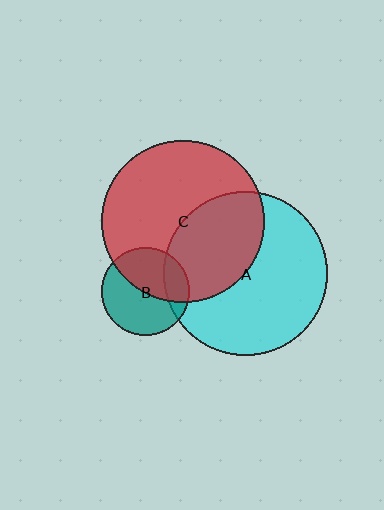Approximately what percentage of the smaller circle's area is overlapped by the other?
Approximately 45%.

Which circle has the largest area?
Circle A (cyan).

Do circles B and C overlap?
Yes.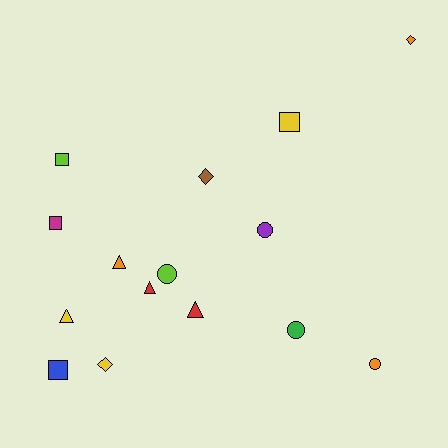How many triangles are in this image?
There are 4 triangles.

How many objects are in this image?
There are 15 objects.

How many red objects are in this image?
There are 2 red objects.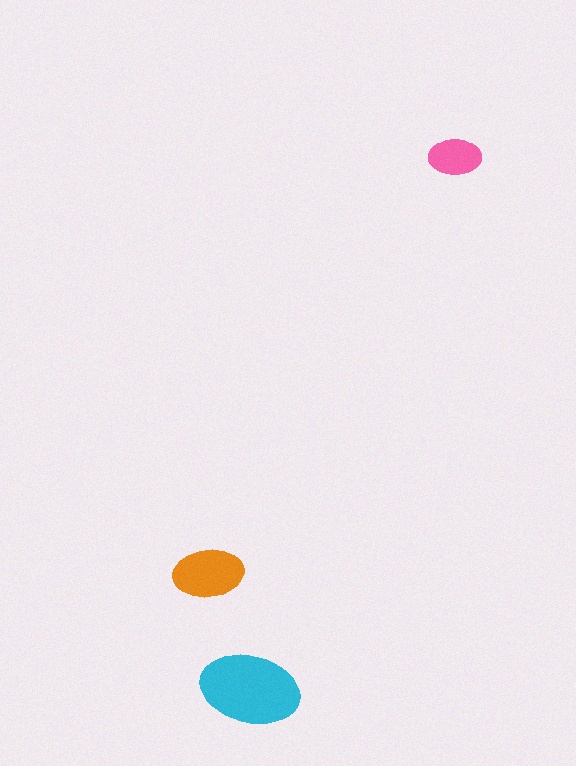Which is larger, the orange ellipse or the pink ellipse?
The orange one.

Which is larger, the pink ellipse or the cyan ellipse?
The cyan one.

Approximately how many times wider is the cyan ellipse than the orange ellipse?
About 1.5 times wider.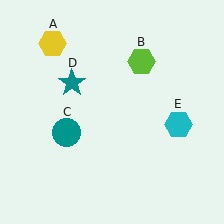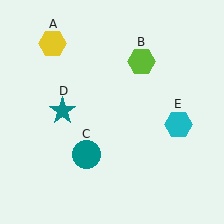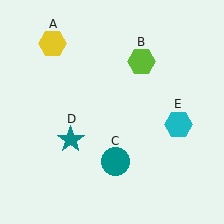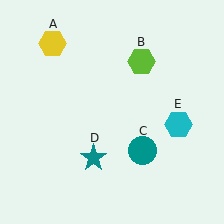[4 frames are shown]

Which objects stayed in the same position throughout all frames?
Yellow hexagon (object A) and lime hexagon (object B) and cyan hexagon (object E) remained stationary.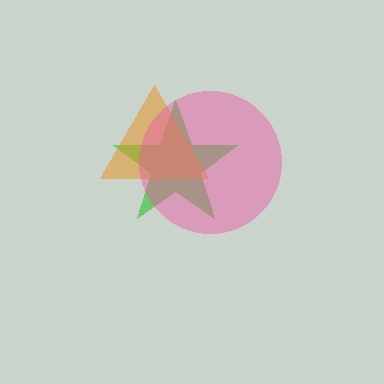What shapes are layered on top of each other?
The layered shapes are: a green star, an orange triangle, a pink circle.